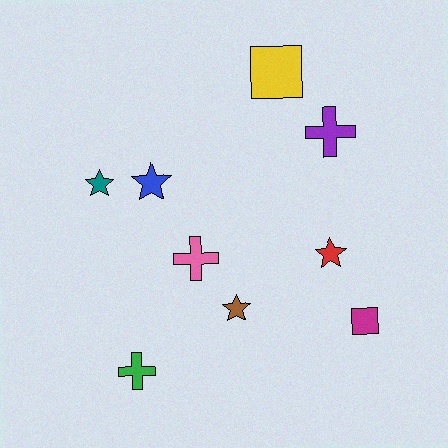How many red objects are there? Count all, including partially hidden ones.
There is 1 red object.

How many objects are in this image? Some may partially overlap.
There are 9 objects.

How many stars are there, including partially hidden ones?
There are 4 stars.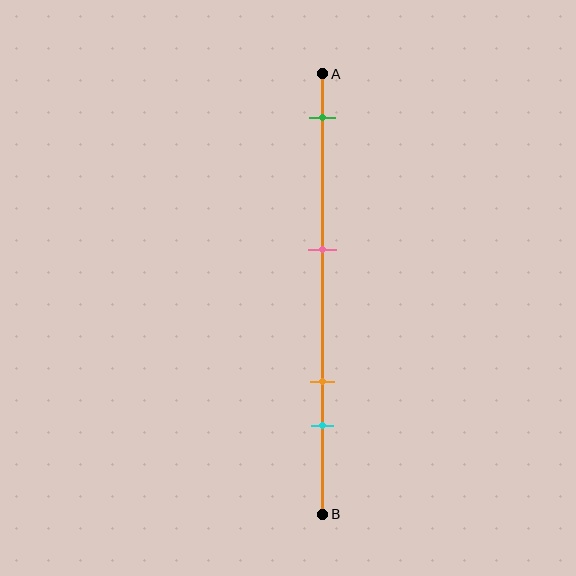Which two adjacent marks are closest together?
The orange and cyan marks are the closest adjacent pair.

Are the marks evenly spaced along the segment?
No, the marks are not evenly spaced.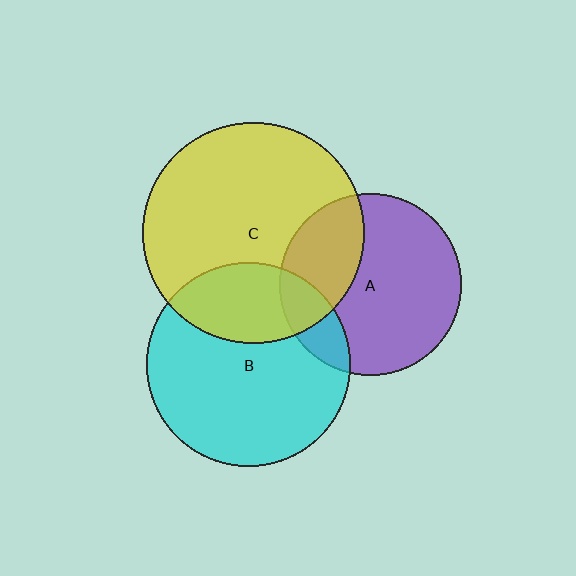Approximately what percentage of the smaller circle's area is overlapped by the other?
Approximately 30%.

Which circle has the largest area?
Circle C (yellow).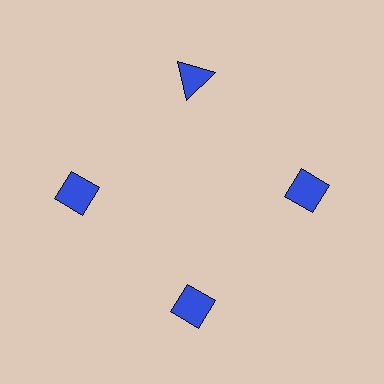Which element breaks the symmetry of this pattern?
The blue triangle at roughly the 12 o'clock position breaks the symmetry. All other shapes are blue diamonds.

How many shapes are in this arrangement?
There are 4 shapes arranged in a ring pattern.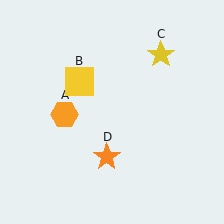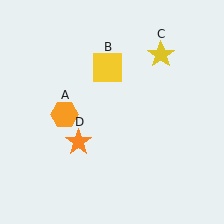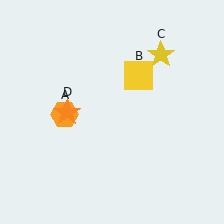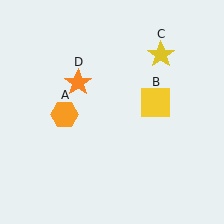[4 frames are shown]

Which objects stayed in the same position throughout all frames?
Orange hexagon (object A) and yellow star (object C) remained stationary.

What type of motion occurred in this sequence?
The yellow square (object B), orange star (object D) rotated clockwise around the center of the scene.